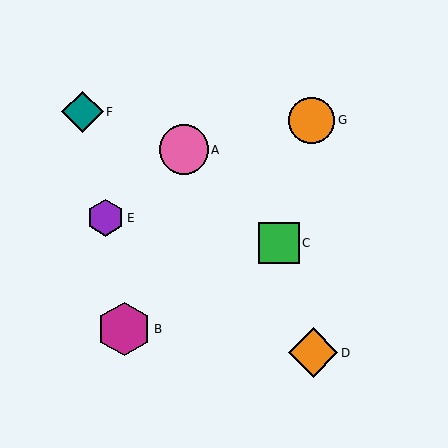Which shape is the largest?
The magenta hexagon (labeled B) is the largest.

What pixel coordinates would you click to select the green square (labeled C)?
Click at (279, 243) to select the green square C.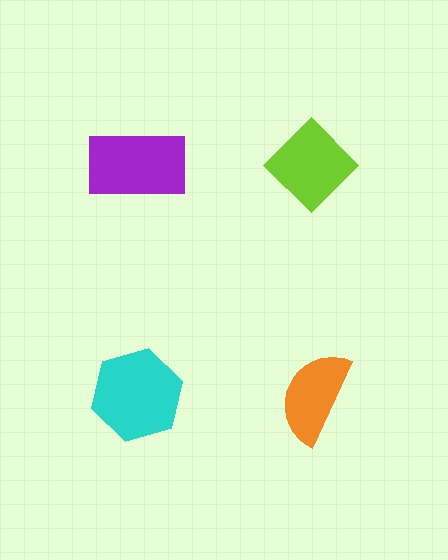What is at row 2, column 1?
A cyan hexagon.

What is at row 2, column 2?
An orange semicircle.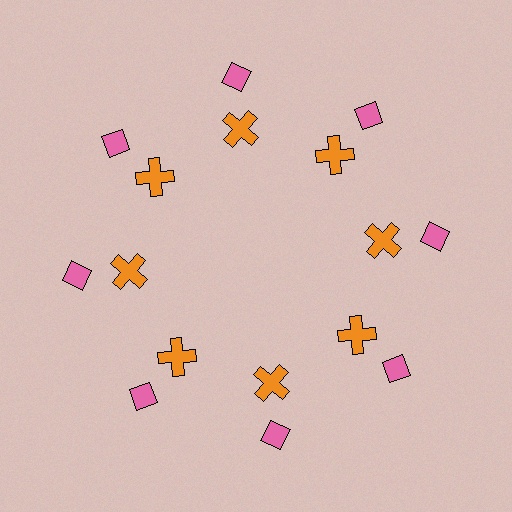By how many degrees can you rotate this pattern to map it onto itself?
The pattern maps onto itself every 45 degrees of rotation.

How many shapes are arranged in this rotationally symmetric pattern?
There are 16 shapes, arranged in 8 groups of 2.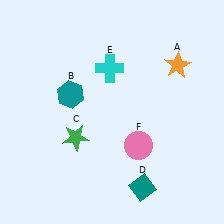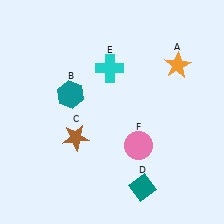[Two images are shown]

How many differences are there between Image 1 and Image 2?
There is 1 difference between the two images.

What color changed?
The star (C) changed from green in Image 1 to brown in Image 2.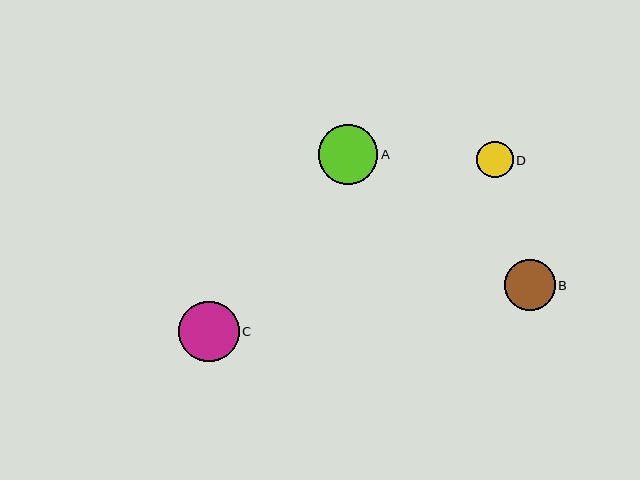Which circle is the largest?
Circle C is the largest with a size of approximately 61 pixels.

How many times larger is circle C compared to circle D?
Circle C is approximately 1.7 times the size of circle D.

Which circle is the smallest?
Circle D is the smallest with a size of approximately 37 pixels.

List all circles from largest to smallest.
From largest to smallest: C, A, B, D.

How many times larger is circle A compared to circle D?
Circle A is approximately 1.6 times the size of circle D.